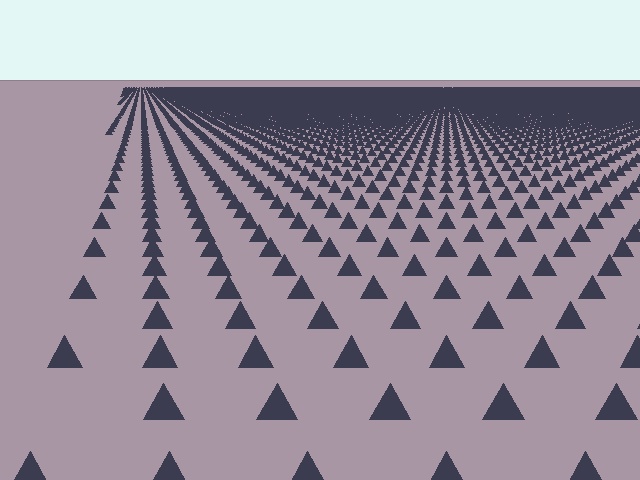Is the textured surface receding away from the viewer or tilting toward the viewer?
The surface is receding away from the viewer. Texture elements get smaller and denser toward the top.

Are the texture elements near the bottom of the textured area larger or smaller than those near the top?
Larger. Near the bottom, elements are closer to the viewer and appear at a bigger on-screen size.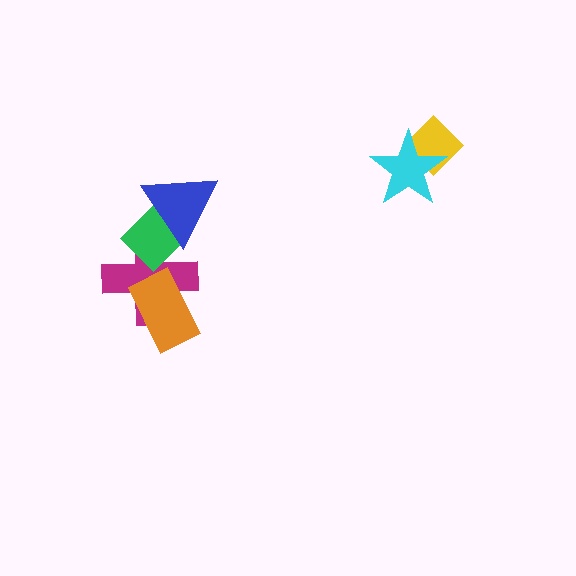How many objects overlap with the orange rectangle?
1 object overlaps with the orange rectangle.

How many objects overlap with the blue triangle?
2 objects overlap with the blue triangle.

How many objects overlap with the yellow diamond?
1 object overlaps with the yellow diamond.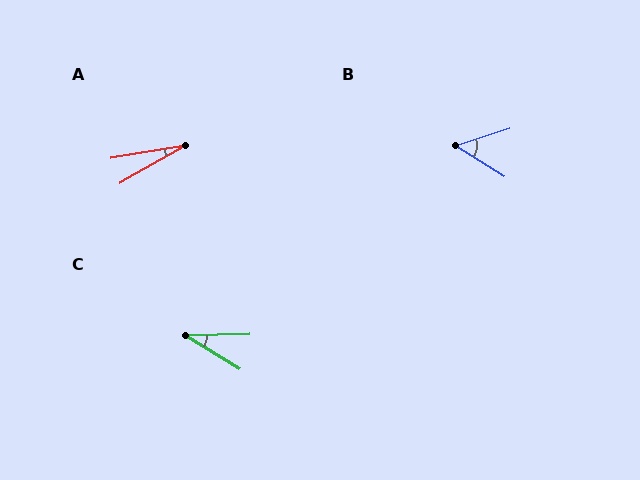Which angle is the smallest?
A, at approximately 20 degrees.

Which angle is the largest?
B, at approximately 50 degrees.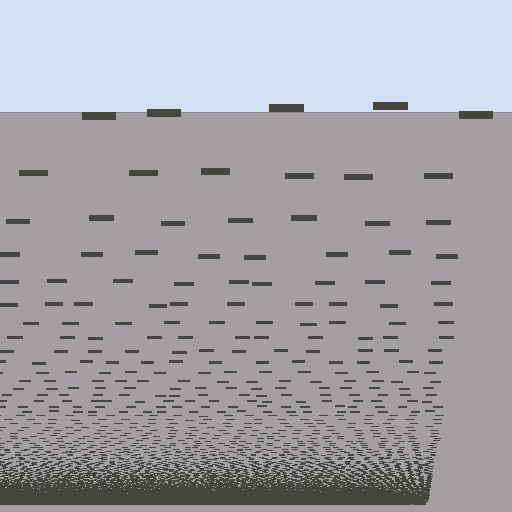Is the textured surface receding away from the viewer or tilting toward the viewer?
The surface appears to tilt toward the viewer. Texture elements get larger and sparser toward the top.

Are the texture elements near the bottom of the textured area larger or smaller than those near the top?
Smaller. The gradient is inverted — elements near the bottom are smaller and denser.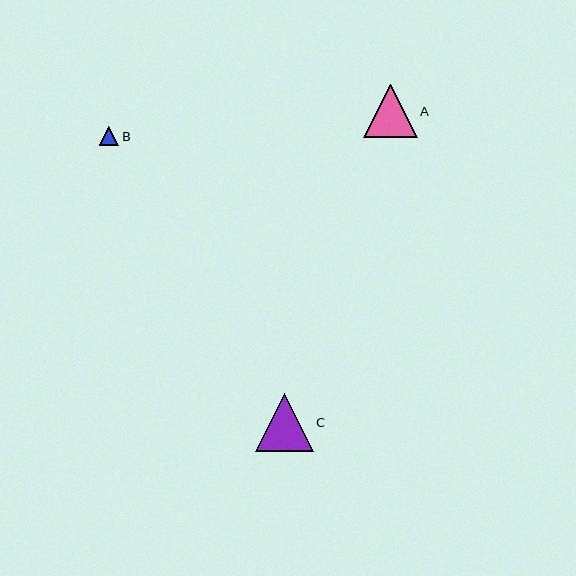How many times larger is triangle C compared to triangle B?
Triangle C is approximately 3.0 times the size of triangle B.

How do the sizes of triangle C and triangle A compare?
Triangle C and triangle A are approximately the same size.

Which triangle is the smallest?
Triangle B is the smallest with a size of approximately 19 pixels.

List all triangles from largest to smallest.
From largest to smallest: C, A, B.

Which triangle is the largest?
Triangle C is the largest with a size of approximately 58 pixels.